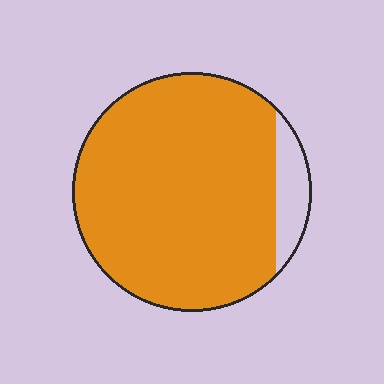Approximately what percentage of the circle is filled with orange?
Approximately 90%.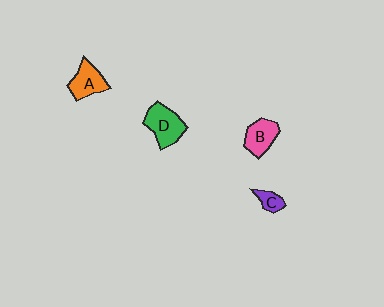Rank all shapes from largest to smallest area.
From largest to smallest: D (green), A (orange), B (pink), C (purple).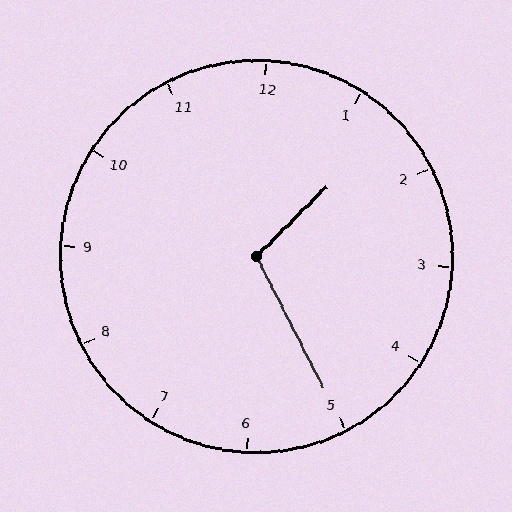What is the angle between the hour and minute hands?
Approximately 108 degrees.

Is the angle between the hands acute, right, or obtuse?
It is obtuse.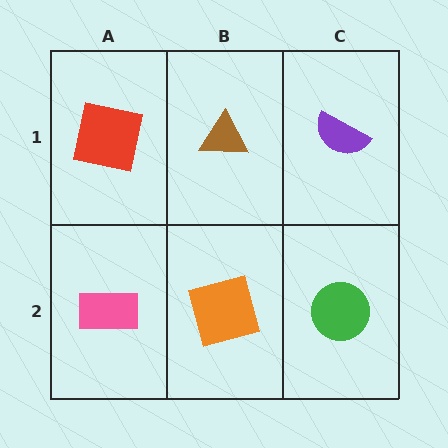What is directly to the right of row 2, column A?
An orange square.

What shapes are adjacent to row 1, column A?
A pink rectangle (row 2, column A), a brown triangle (row 1, column B).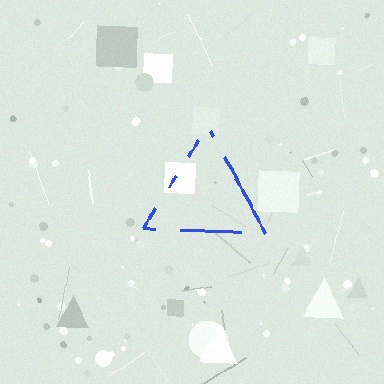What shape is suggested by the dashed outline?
The dashed outline suggests a triangle.